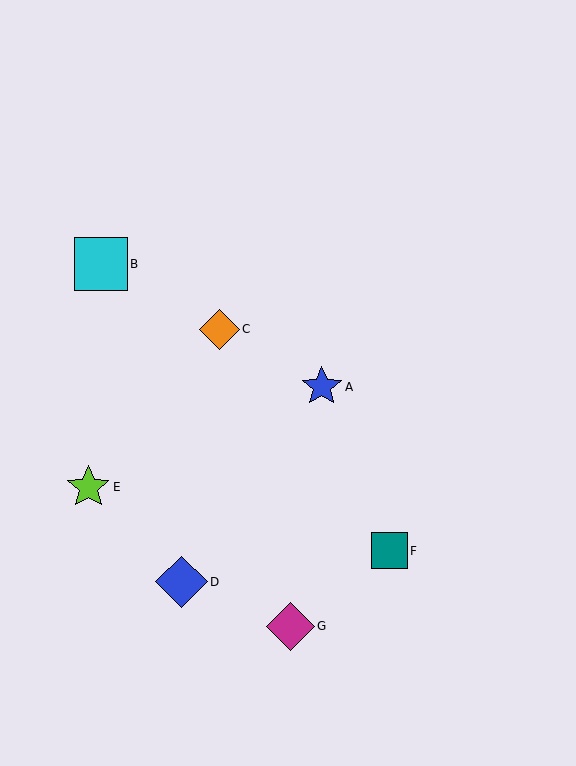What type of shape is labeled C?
Shape C is an orange diamond.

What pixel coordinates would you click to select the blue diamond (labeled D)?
Click at (182, 582) to select the blue diamond D.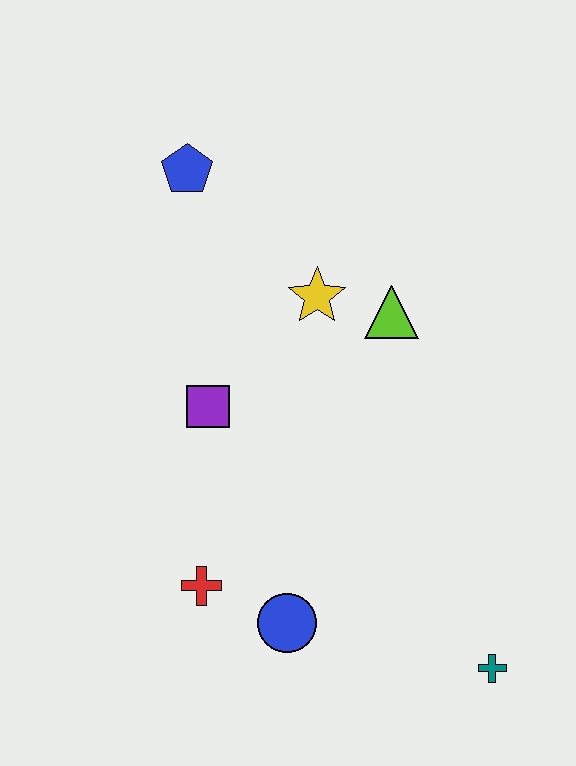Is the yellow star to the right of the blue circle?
Yes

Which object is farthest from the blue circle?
The blue pentagon is farthest from the blue circle.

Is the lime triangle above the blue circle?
Yes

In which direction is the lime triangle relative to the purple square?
The lime triangle is to the right of the purple square.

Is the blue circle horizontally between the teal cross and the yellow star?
No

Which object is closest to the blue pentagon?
The yellow star is closest to the blue pentagon.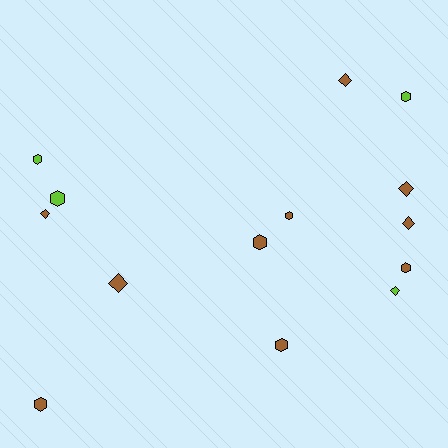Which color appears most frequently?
Brown, with 10 objects.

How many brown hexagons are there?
There are 5 brown hexagons.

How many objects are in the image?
There are 14 objects.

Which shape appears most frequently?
Hexagon, with 8 objects.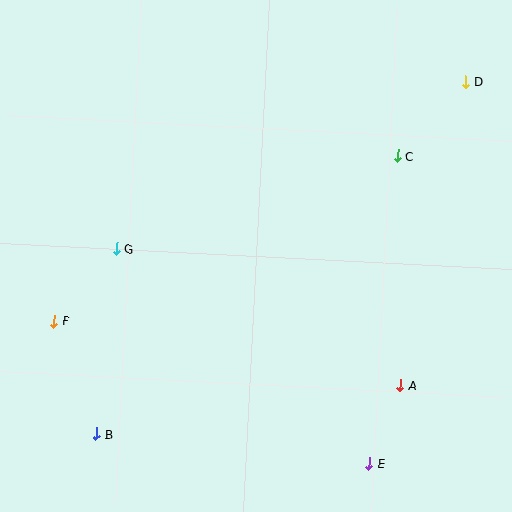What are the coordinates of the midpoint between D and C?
The midpoint between D and C is at (432, 119).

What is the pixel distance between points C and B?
The distance between C and B is 410 pixels.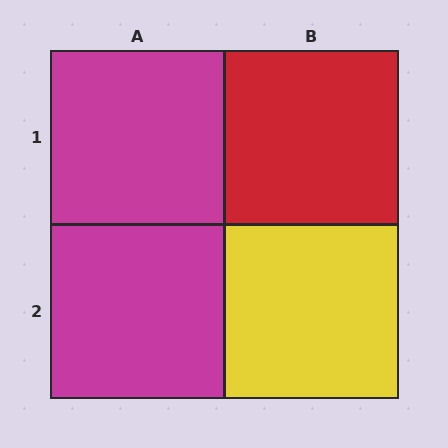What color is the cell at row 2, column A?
Magenta.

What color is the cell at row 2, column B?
Yellow.